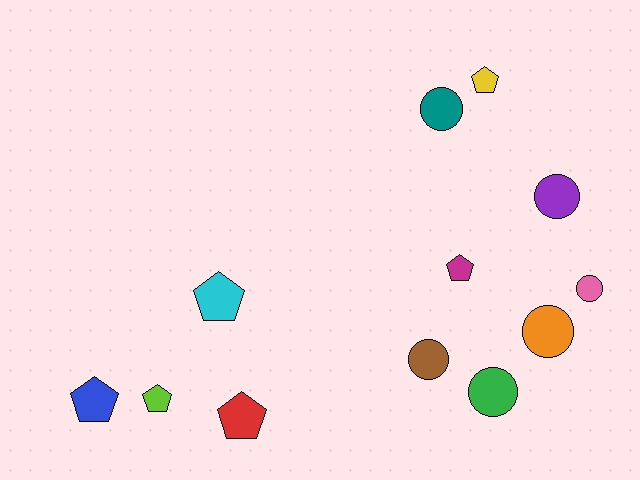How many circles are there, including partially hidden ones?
There are 6 circles.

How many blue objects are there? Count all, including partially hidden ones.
There is 1 blue object.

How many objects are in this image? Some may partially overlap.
There are 12 objects.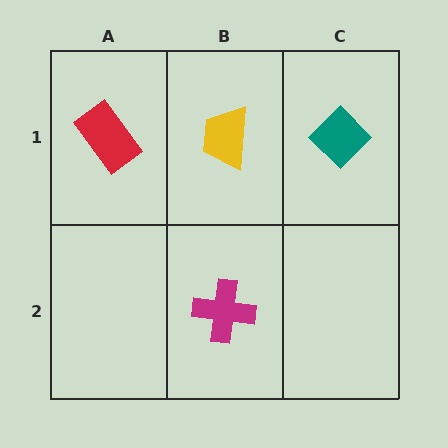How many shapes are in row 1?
3 shapes.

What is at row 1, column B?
A yellow trapezoid.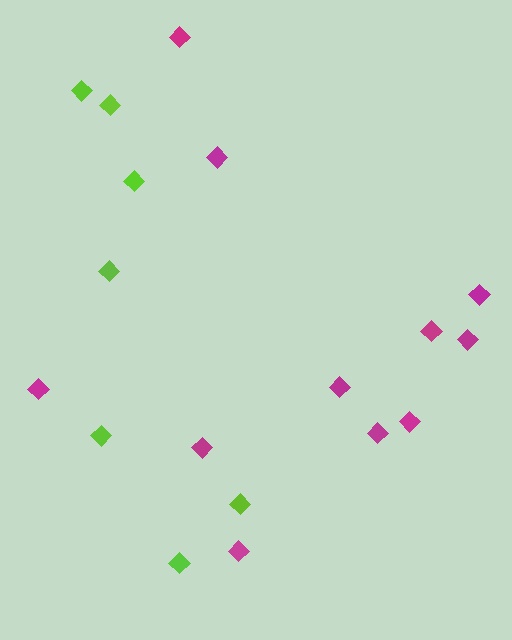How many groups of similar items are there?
There are 2 groups: one group of lime diamonds (7) and one group of magenta diamonds (11).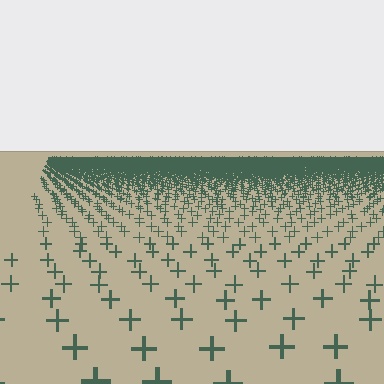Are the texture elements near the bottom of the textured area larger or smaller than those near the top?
Larger. Near the bottom, elements are closer to the viewer and appear at a bigger on-screen size.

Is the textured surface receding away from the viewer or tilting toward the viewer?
The surface is receding away from the viewer. Texture elements get smaller and denser toward the top.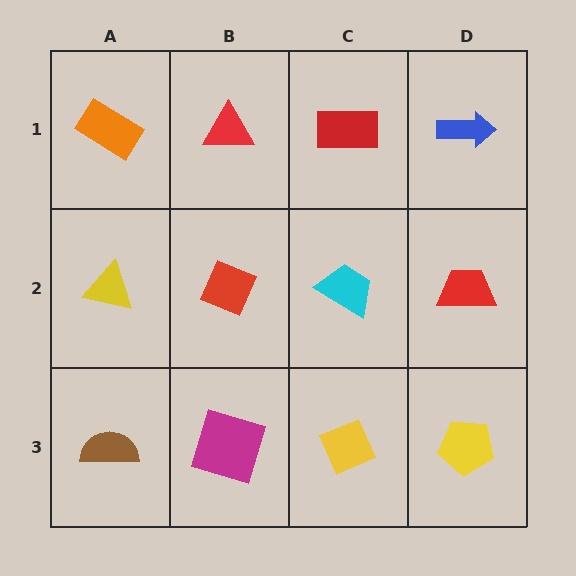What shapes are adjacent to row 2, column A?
An orange rectangle (row 1, column A), a brown semicircle (row 3, column A), a red diamond (row 2, column B).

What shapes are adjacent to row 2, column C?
A red rectangle (row 1, column C), a yellow diamond (row 3, column C), a red diamond (row 2, column B), a red trapezoid (row 2, column D).